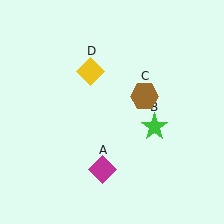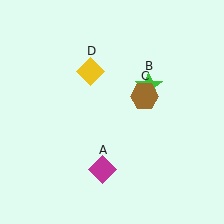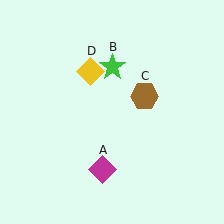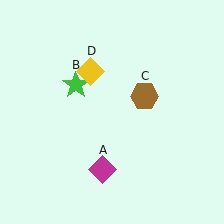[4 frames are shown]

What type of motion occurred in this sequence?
The green star (object B) rotated counterclockwise around the center of the scene.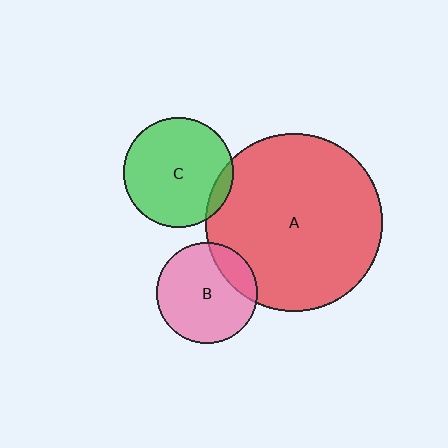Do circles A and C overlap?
Yes.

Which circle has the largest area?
Circle A (red).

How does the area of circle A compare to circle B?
Approximately 3.1 times.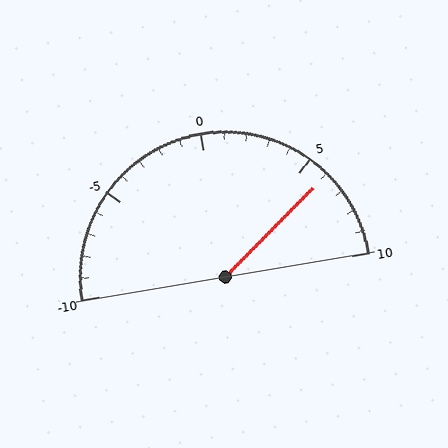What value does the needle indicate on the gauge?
The needle indicates approximately 6.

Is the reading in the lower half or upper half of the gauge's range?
The reading is in the upper half of the range (-10 to 10).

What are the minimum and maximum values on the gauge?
The gauge ranges from -10 to 10.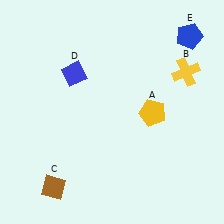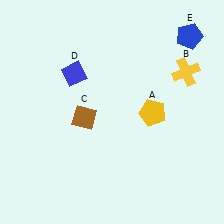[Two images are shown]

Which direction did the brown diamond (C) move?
The brown diamond (C) moved up.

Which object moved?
The brown diamond (C) moved up.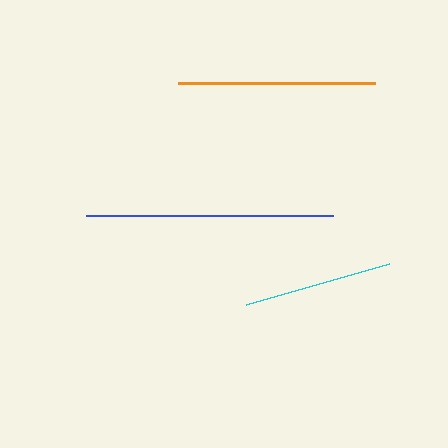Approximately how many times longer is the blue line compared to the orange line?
The blue line is approximately 1.3 times the length of the orange line.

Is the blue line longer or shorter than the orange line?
The blue line is longer than the orange line.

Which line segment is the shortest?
The cyan line is the shortest at approximately 149 pixels.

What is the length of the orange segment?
The orange segment is approximately 197 pixels long.